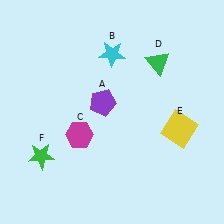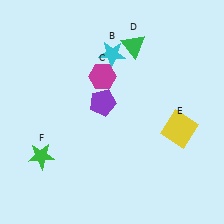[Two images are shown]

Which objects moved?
The objects that moved are: the magenta hexagon (C), the green triangle (D).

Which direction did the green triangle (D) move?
The green triangle (D) moved left.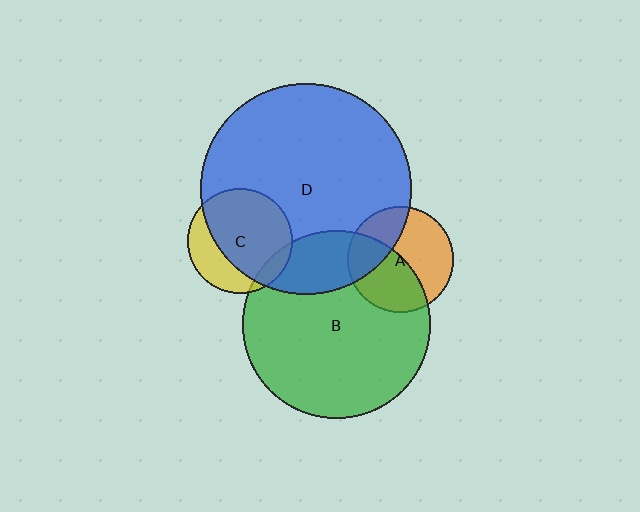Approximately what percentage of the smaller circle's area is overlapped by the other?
Approximately 30%.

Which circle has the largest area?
Circle D (blue).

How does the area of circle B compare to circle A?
Approximately 3.1 times.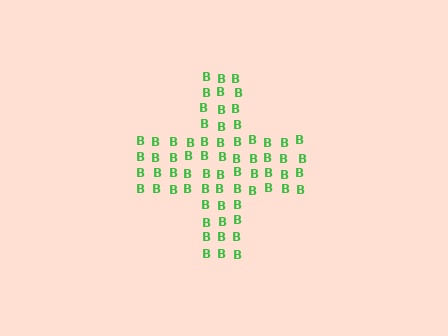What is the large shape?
The large shape is a cross.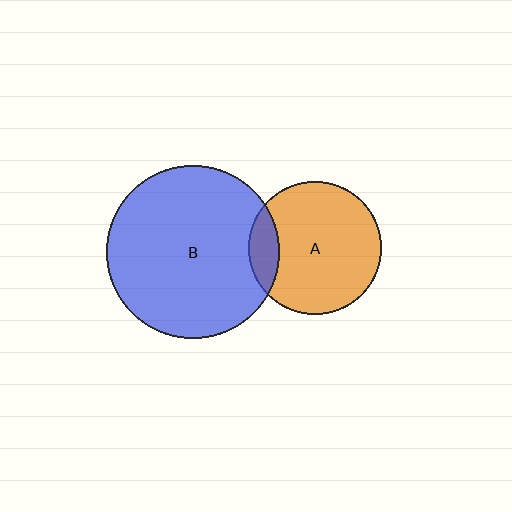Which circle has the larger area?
Circle B (blue).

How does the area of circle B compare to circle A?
Approximately 1.7 times.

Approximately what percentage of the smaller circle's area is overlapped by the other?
Approximately 15%.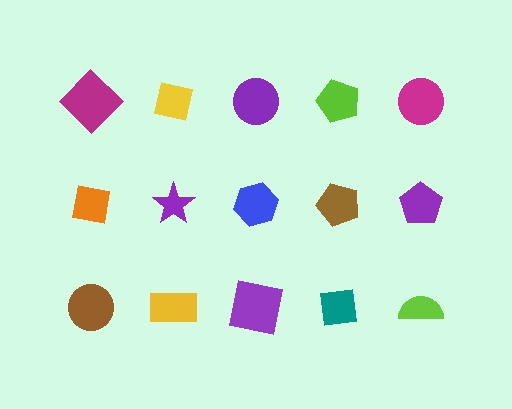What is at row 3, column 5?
A lime semicircle.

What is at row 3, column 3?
A purple square.